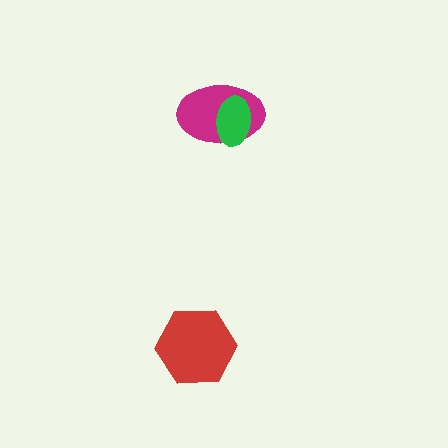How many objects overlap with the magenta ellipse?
1 object overlaps with the magenta ellipse.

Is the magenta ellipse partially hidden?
Yes, it is partially covered by another shape.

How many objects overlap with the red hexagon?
0 objects overlap with the red hexagon.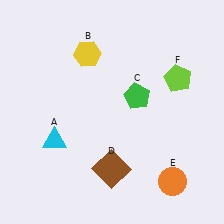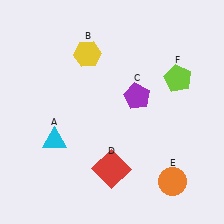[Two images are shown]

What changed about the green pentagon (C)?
In Image 1, C is green. In Image 2, it changed to purple.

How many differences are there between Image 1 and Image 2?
There are 2 differences between the two images.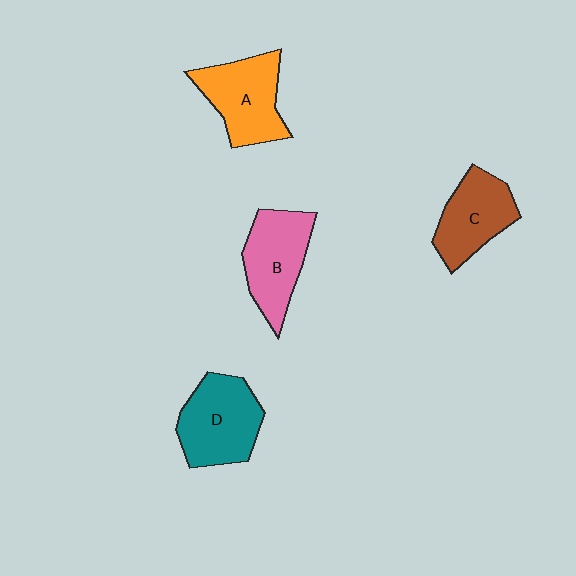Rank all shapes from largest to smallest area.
From largest to smallest: D (teal), A (orange), B (pink), C (brown).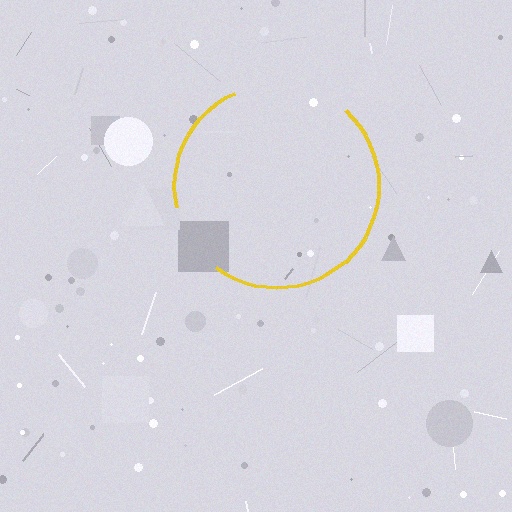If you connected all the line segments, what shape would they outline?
They would outline a circle.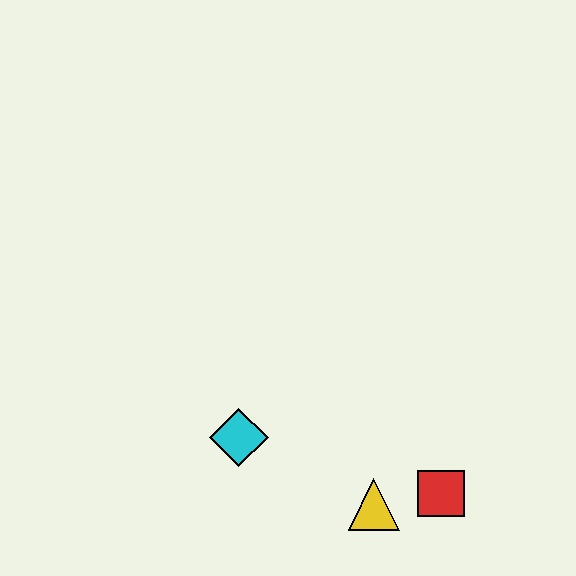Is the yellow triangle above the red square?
No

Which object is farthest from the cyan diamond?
The red square is farthest from the cyan diamond.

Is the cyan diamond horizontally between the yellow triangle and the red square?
No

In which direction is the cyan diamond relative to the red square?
The cyan diamond is to the left of the red square.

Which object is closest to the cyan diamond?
The yellow triangle is closest to the cyan diamond.